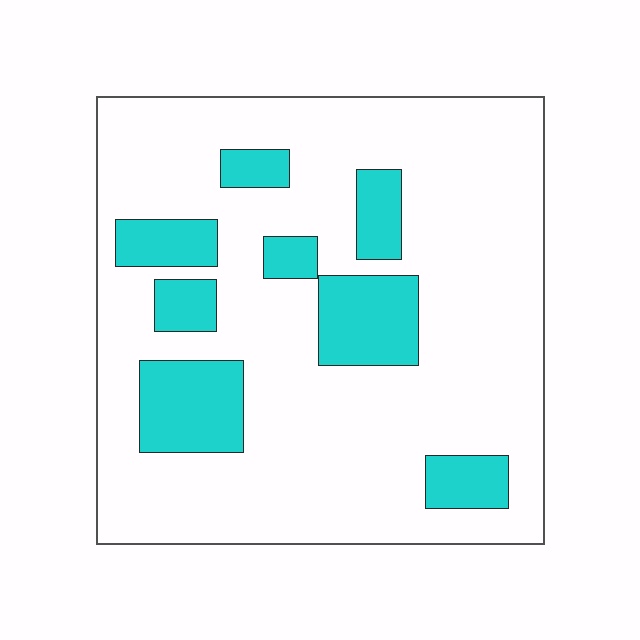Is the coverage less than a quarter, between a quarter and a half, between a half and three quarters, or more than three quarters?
Less than a quarter.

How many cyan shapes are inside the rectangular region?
8.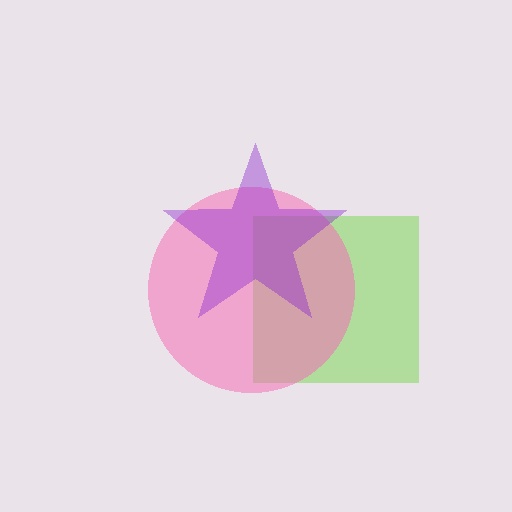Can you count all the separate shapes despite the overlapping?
Yes, there are 3 separate shapes.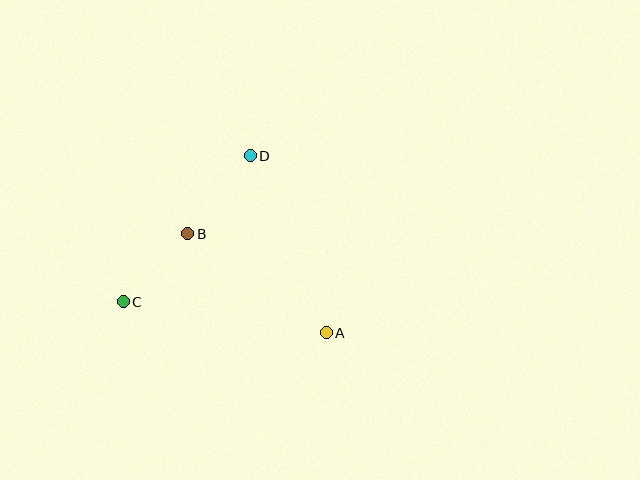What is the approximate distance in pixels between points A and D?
The distance between A and D is approximately 193 pixels.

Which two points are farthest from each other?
Points A and C are farthest from each other.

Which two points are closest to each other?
Points B and C are closest to each other.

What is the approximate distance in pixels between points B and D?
The distance between B and D is approximately 100 pixels.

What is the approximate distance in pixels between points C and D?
The distance between C and D is approximately 193 pixels.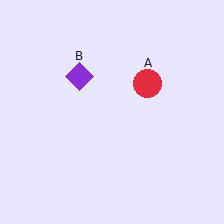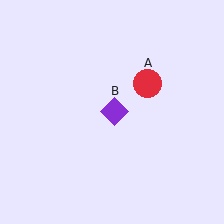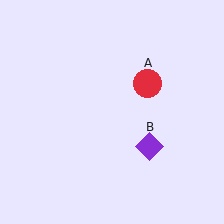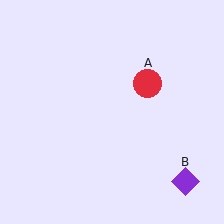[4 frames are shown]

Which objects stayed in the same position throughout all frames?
Red circle (object A) remained stationary.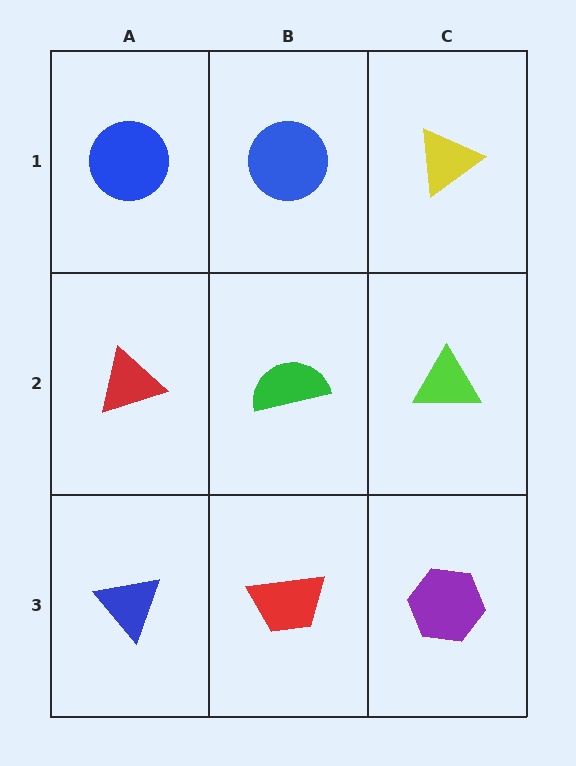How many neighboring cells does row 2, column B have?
4.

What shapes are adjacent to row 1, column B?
A green semicircle (row 2, column B), a blue circle (row 1, column A), a yellow triangle (row 1, column C).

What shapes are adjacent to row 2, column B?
A blue circle (row 1, column B), a red trapezoid (row 3, column B), a red triangle (row 2, column A), a lime triangle (row 2, column C).